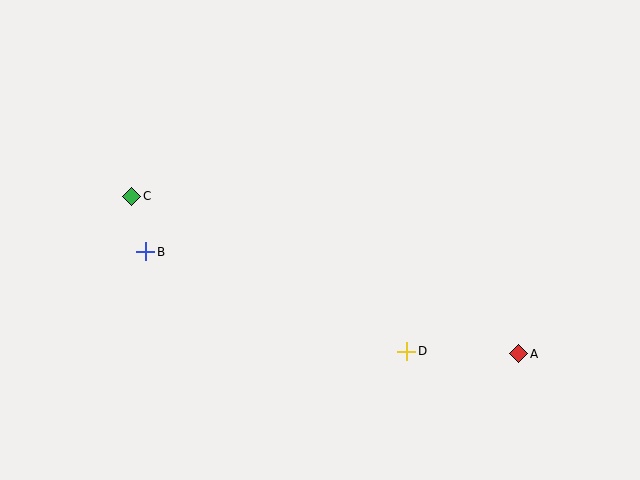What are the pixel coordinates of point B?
Point B is at (146, 252).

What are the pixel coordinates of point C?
Point C is at (132, 196).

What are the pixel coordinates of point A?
Point A is at (519, 354).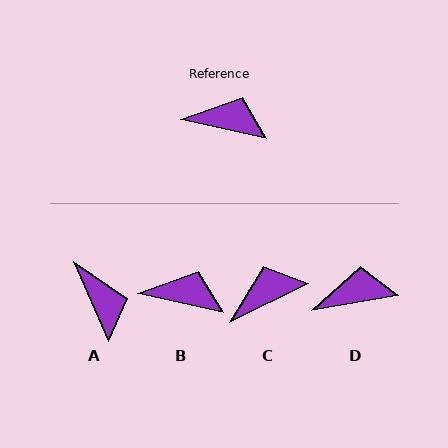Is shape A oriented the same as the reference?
No, it is off by about 54 degrees.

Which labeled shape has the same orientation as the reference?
B.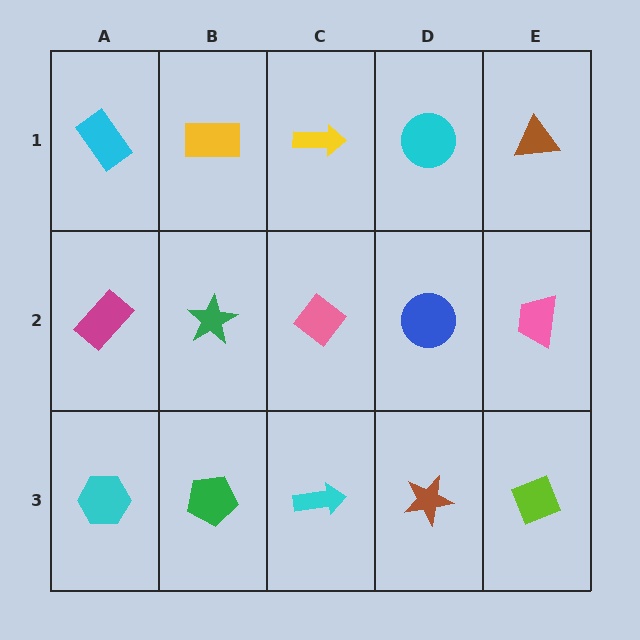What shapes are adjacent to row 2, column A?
A cyan rectangle (row 1, column A), a cyan hexagon (row 3, column A), a green star (row 2, column B).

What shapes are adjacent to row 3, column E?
A pink trapezoid (row 2, column E), a brown star (row 3, column D).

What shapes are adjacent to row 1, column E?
A pink trapezoid (row 2, column E), a cyan circle (row 1, column D).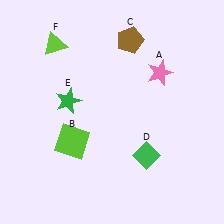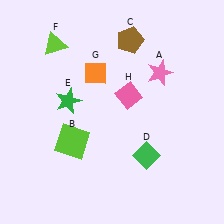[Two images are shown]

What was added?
An orange diamond (G), a pink diamond (H) were added in Image 2.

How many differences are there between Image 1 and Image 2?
There are 2 differences between the two images.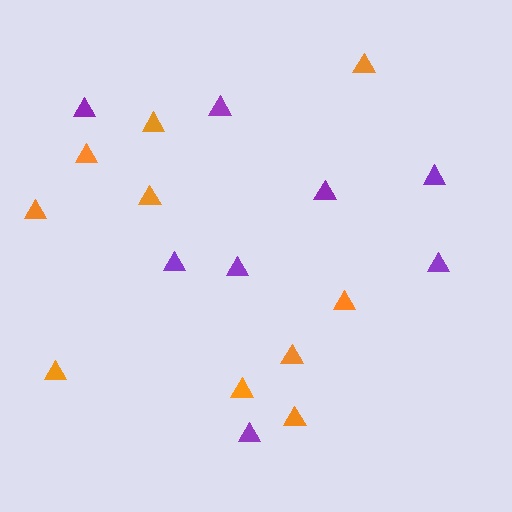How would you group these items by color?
There are 2 groups: one group of purple triangles (8) and one group of orange triangles (10).